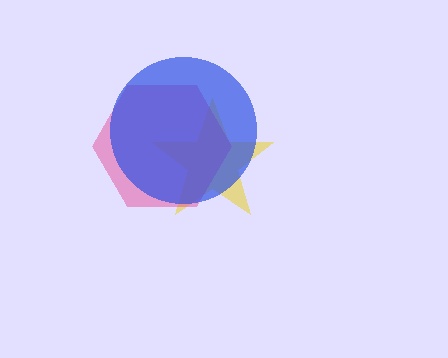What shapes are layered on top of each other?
The layered shapes are: a yellow star, a pink hexagon, a blue circle.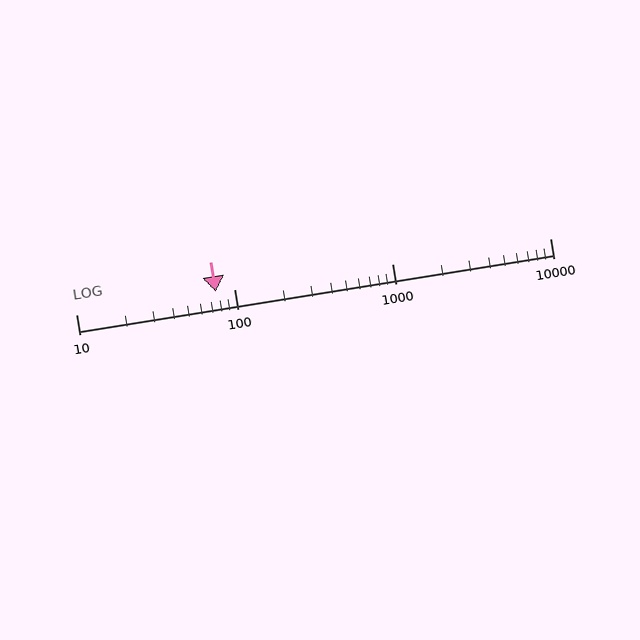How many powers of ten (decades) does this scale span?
The scale spans 3 decades, from 10 to 10000.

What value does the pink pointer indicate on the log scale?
The pointer indicates approximately 77.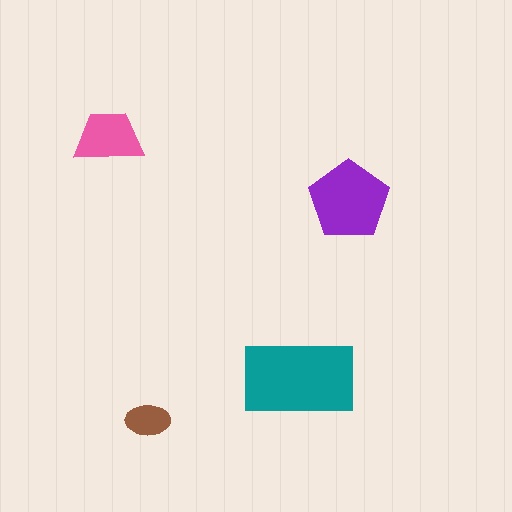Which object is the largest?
The teal rectangle.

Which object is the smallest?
The brown ellipse.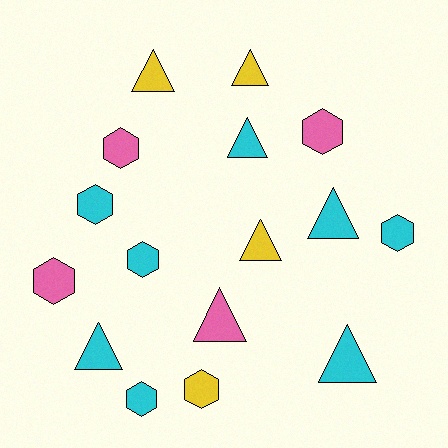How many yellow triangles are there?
There are 3 yellow triangles.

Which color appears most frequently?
Cyan, with 8 objects.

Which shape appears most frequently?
Triangle, with 8 objects.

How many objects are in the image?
There are 16 objects.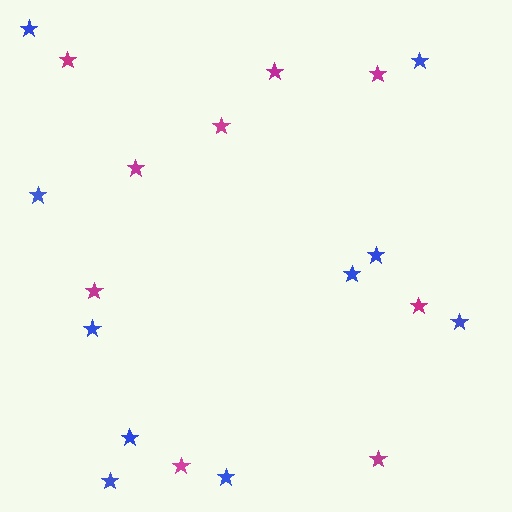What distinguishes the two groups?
There are 2 groups: one group of magenta stars (9) and one group of blue stars (10).